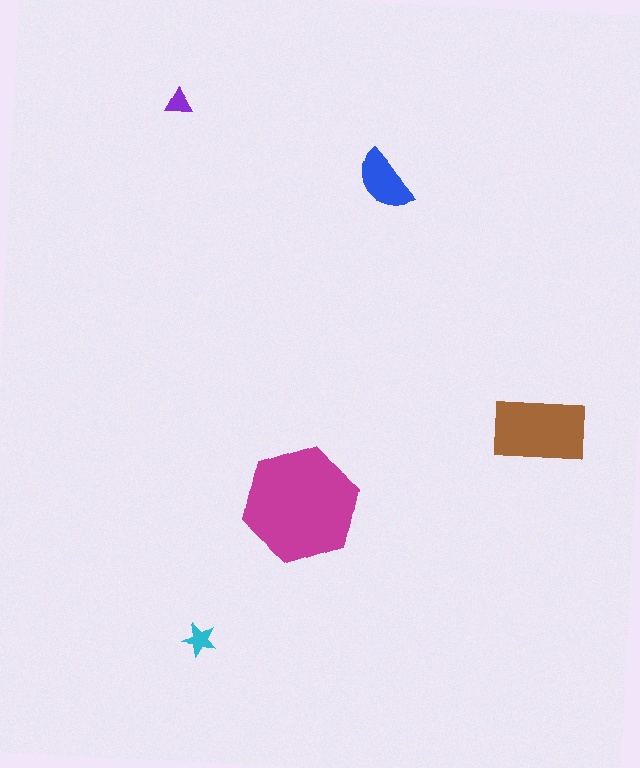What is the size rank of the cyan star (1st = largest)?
4th.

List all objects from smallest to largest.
The purple triangle, the cyan star, the blue semicircle, the brown rectangle, the magenta hexagon.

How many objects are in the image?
There are 5 objects in the image.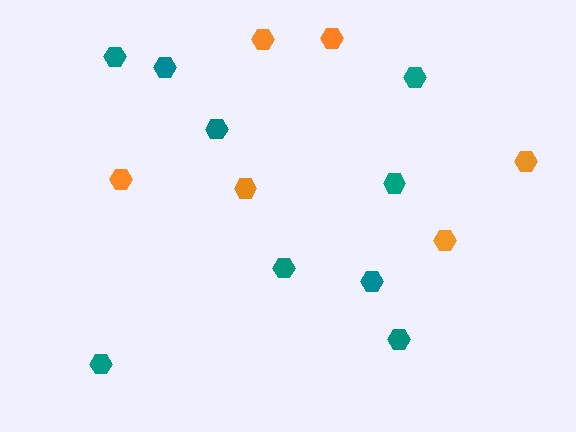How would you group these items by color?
There are 2 groups: one group of teal hexagons (9) and one group of orange hexagons (6).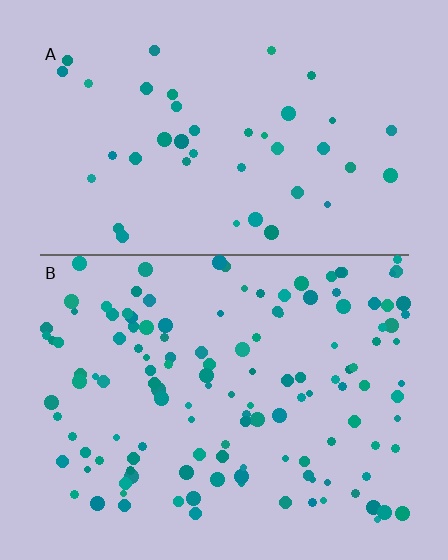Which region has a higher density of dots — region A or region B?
B (the bottom).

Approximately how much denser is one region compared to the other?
Approximately 3.1× — region B over region A.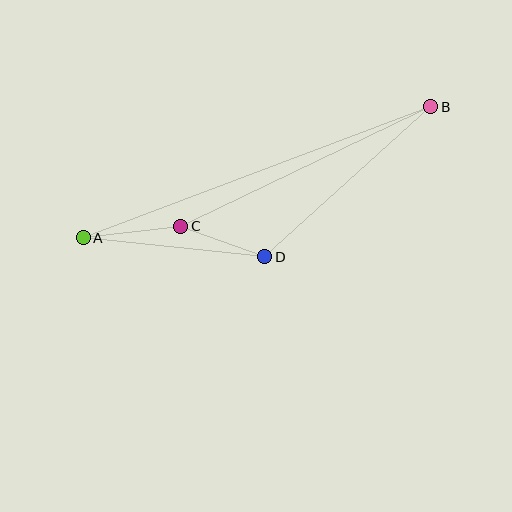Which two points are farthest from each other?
Points A and B are farthest from each other.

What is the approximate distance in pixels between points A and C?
The distance between A and C is approximately 99 pixels.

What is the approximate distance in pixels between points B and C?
The distance between B and C is approximately 277 pixels.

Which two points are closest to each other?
Points C and D are closest to each other.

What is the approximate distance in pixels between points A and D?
The distance between A and D is approximately 183 pixels.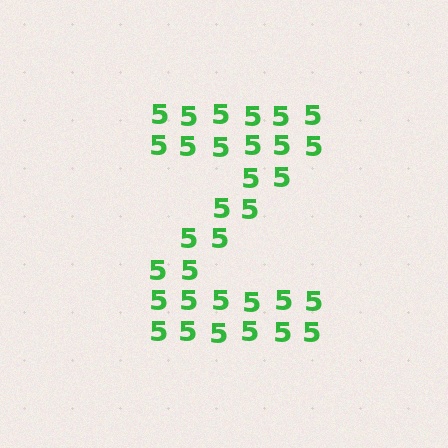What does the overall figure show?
The overall figure shows the letter Z.